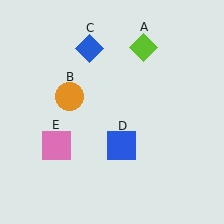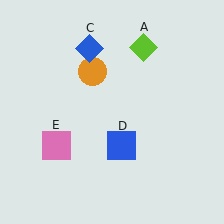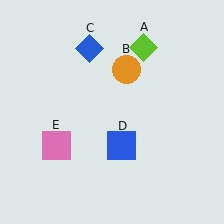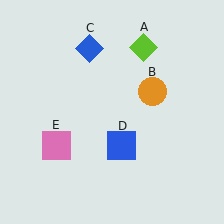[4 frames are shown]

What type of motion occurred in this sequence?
The orange circle (object B) rotated clockwise around the center of the scene.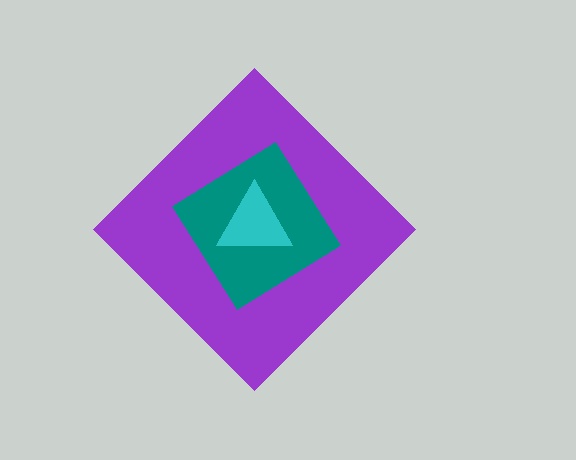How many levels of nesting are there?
3.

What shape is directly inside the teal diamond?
The cyan triangle.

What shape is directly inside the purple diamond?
The teal diamond.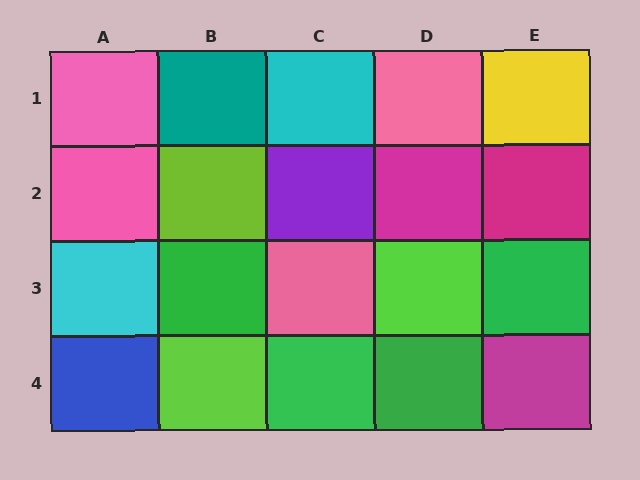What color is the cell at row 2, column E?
Magenta.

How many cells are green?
4 cells are green.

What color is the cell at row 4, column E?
Magenta.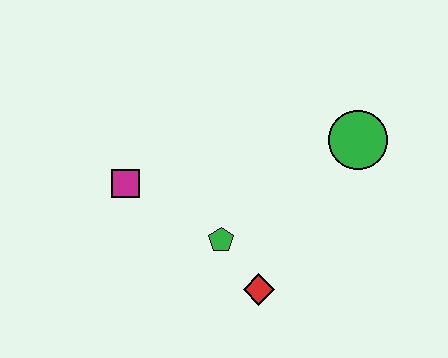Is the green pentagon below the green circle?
Yes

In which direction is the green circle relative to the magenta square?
The green circle is to the right of the magenta square.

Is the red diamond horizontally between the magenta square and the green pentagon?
No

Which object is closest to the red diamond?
The green pentagon is closest to the red diamond.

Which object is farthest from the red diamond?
The green circle is farthest from the red diamond.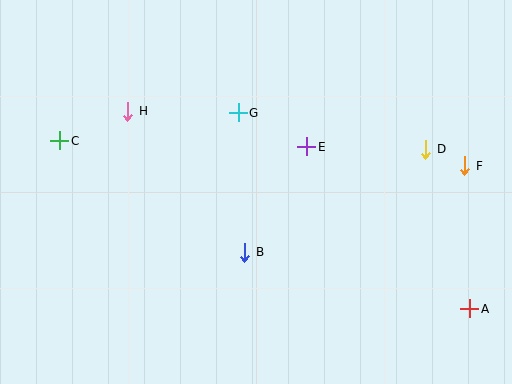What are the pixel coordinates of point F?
Point F is at (465, 166).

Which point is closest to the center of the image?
Point B at (245, 252) is closest to the center.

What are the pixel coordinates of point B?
Point B is at (245, 252).